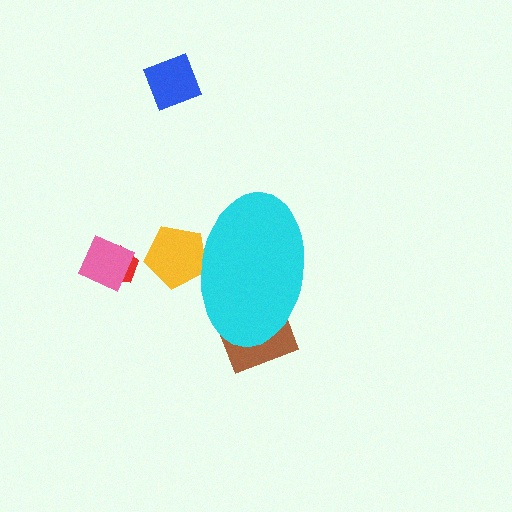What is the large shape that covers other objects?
A cyan ellipse.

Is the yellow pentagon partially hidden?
Yes, the yellow pentagon is partially hidden behind the cyan ellipse.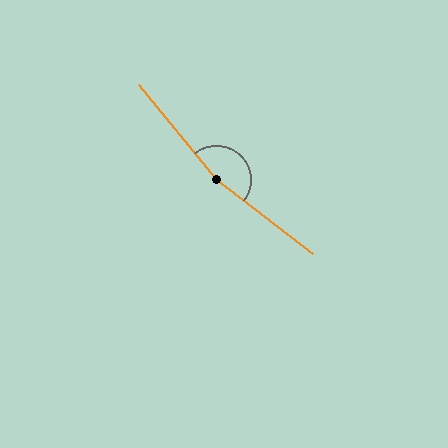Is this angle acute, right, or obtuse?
It is obtuse.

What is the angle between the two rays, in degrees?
Approximately 166 degrees.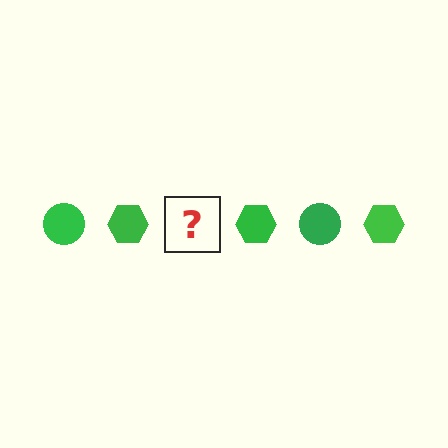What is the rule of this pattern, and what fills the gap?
The rule is that the pattern cycles through circle, hexagon shapes in green. The gap should be filled with a green circle.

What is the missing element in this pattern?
The missing element is a green circle.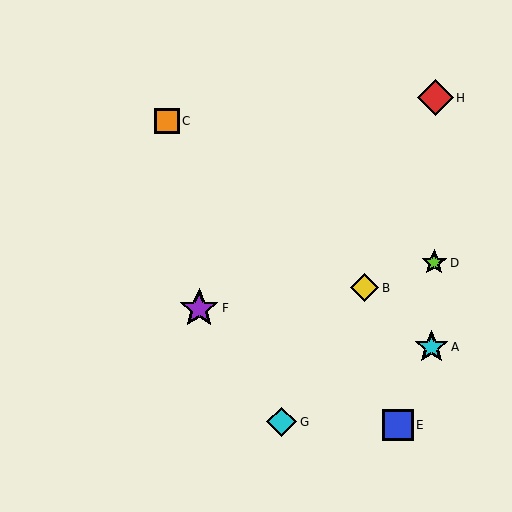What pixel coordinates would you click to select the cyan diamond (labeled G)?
Click at (282, 422) to select the cyan diamond G.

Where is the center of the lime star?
The center of the lime star is at (434, 263).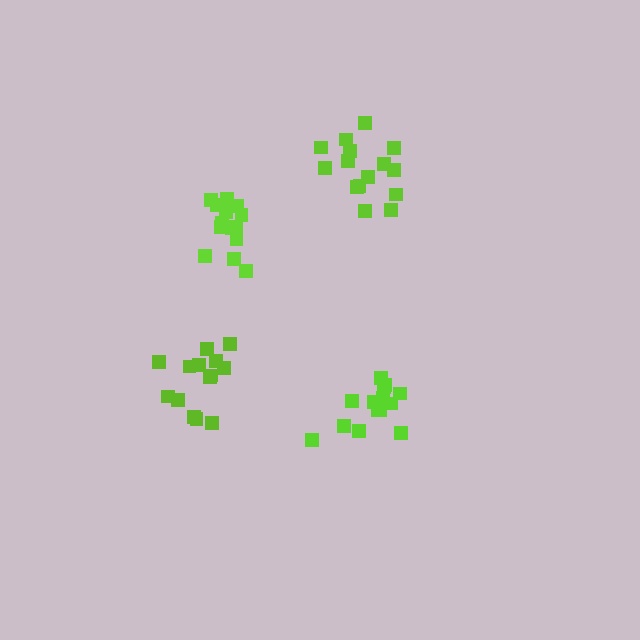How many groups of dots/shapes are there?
There are 4 groups.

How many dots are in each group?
Group 1: 14 dots, Group 2: 15 dots, Group 3: 15 dots, Group 4: 14 dots (58 total).